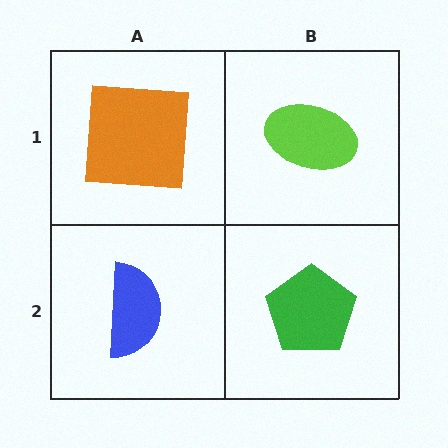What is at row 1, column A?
An orange square.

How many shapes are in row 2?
2 shapes.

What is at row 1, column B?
A lime ellipse.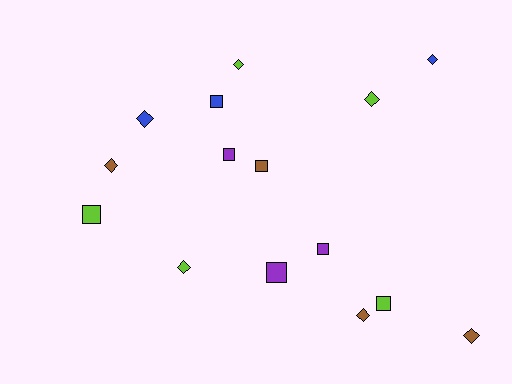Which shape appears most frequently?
Diamond, with 8 objects.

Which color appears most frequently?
Lime, with 5 objects.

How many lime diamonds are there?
There are 3 lime diamonds.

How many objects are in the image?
There are 15 objects.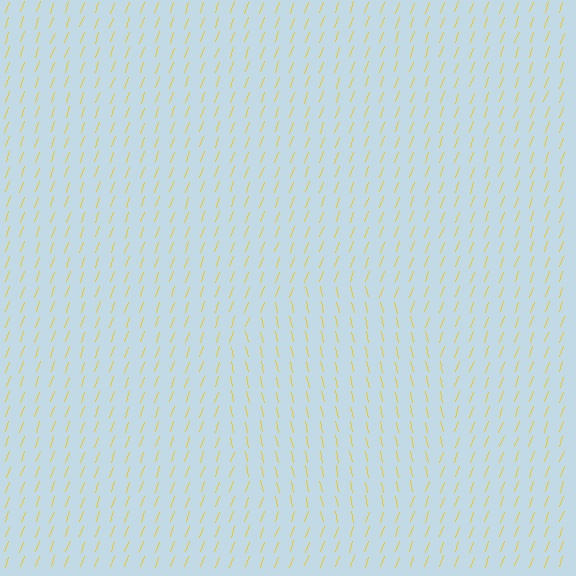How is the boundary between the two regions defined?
The boundary is defined purely by a change in line orientation (approximately 33 degrees difference). All lines are the same color and thickness.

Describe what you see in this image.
The image is filled with small yellow line segments. A circle region in the image has lines oriented differently from the surrounding lines, creating a visible texture boundary.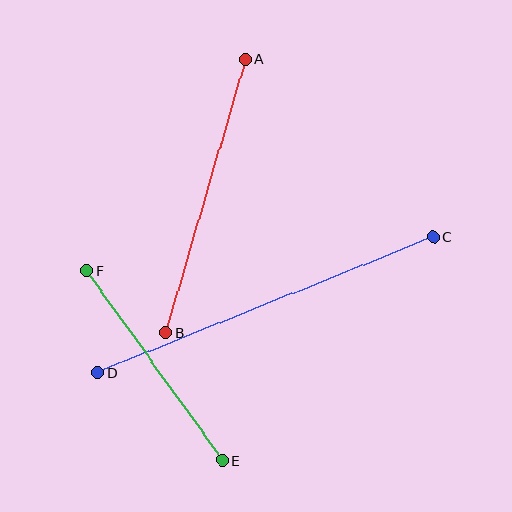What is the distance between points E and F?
The distance is approximately 234 pixels.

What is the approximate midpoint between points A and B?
The midpoint is at approximately (205, 196) pixels.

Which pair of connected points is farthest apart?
Points C and D are farthest apart.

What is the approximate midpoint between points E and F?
The midpoint is at approximately (154, 366) pixels.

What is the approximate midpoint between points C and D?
The midpoint is at approximately (266, 305) pixels.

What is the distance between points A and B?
The distance is approximately 285 pixels.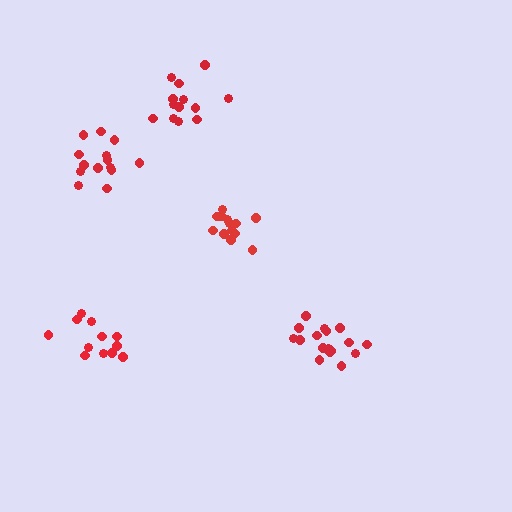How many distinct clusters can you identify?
There are 5 distinct clusters.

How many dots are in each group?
Group 1: 17 dots, Group 2: 13 dots, Group 3: 14 dots, Group 4: 14 dots, Group 5: 12 dots (70 total).